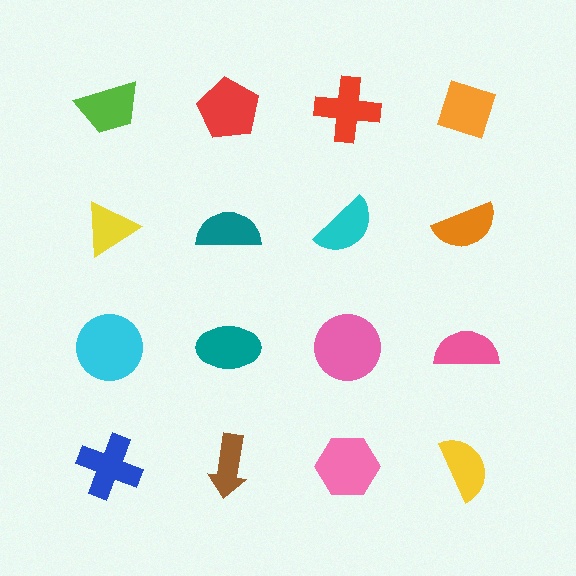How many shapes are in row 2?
4 shapes.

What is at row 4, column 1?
A blue cross.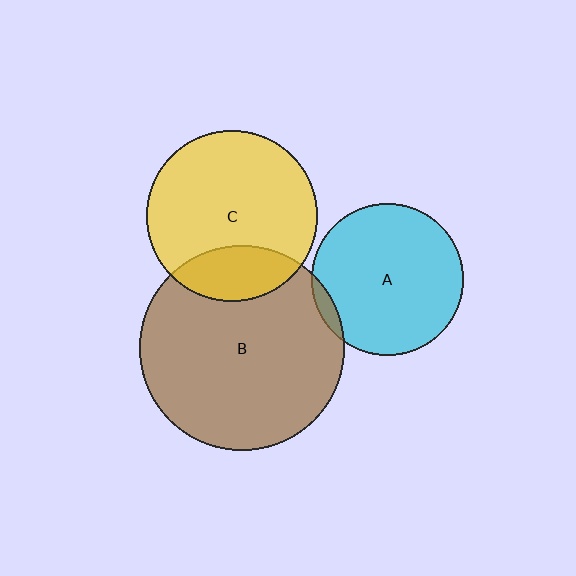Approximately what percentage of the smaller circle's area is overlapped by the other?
Approximately 5%.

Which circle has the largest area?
Circle B (brown).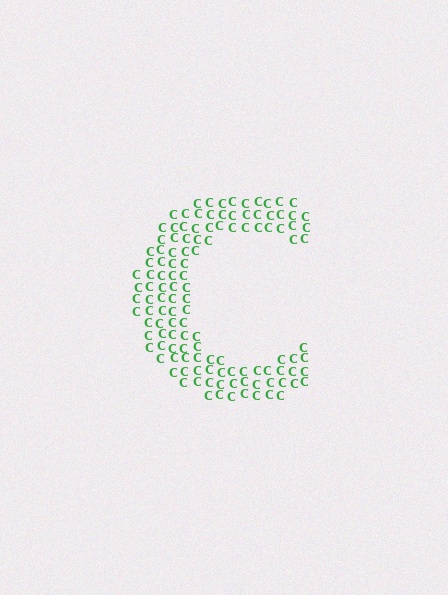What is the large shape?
The large shape is the letter C.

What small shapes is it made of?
It is made of small letter C's.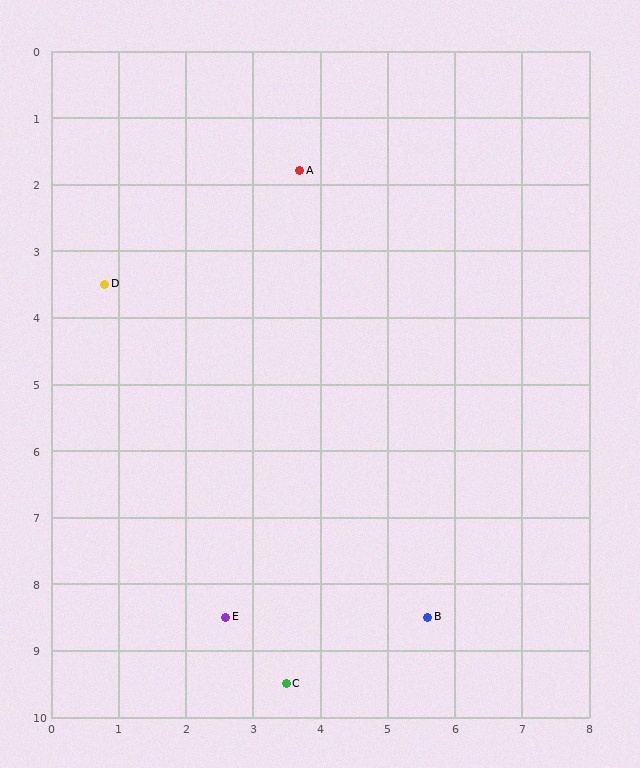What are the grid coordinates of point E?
Point E is at approximately (2.6, 8.5).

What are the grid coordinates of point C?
Point C is at approximately (3.5, 9.5).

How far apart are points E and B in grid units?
Points E and B are about 3.0 grid units apart.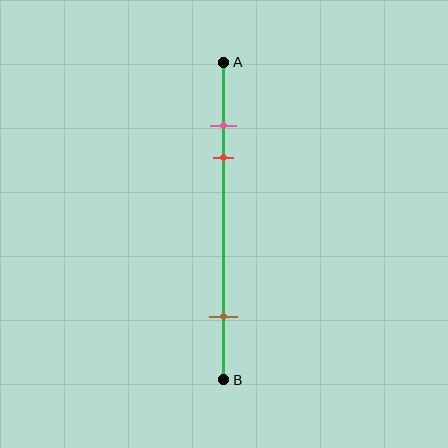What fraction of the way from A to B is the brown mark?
The brown mark is approximately 80% (0.8) of the way from A to B.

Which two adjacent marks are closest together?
The pink and red marks are the closest adjacent pair.